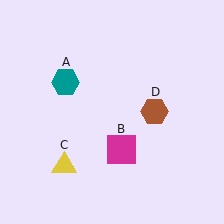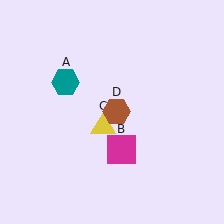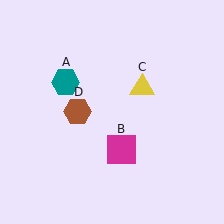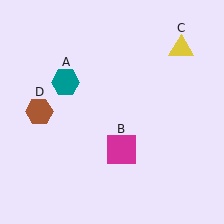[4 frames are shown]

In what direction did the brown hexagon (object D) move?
The brown hexagon (object D) moved left.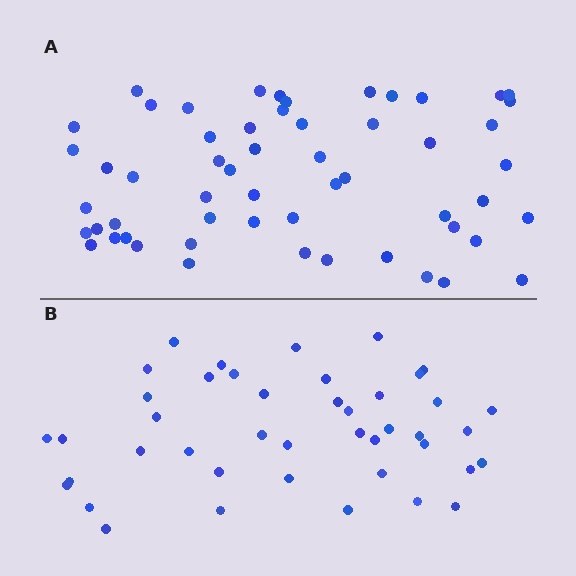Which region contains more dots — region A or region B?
Region A (the top region) has more dots.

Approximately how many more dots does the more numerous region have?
Region A has approximately 15 more dots than region B.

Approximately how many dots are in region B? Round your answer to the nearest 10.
About 40 dots. (The exact count is 43, which rounds to 40.)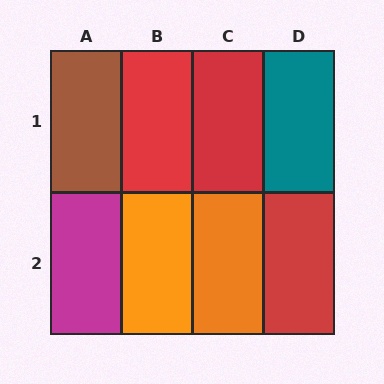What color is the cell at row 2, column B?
Orange.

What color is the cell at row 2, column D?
Red.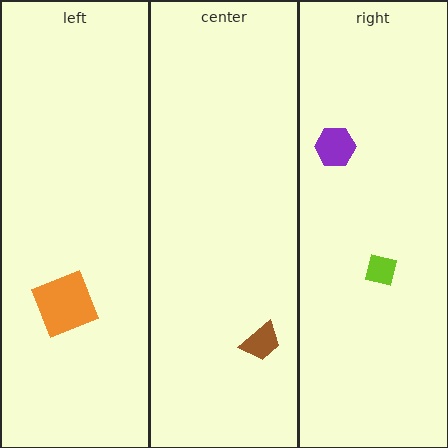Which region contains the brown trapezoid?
The center region.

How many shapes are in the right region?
2.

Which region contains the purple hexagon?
The right region.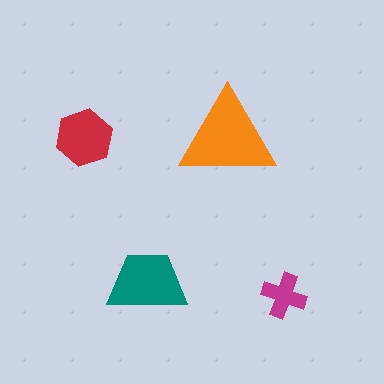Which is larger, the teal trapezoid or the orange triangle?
The orange triangle.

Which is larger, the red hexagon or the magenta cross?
The red hexagon.